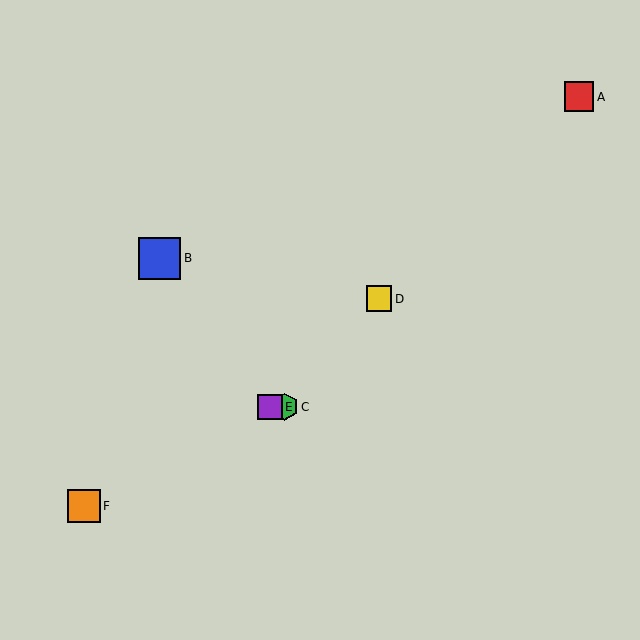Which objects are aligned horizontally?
Objects C, E are aligned horizontally.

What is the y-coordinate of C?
Object C is at y≈407.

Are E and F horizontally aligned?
No, E is at y≈407 and F is at y≈506.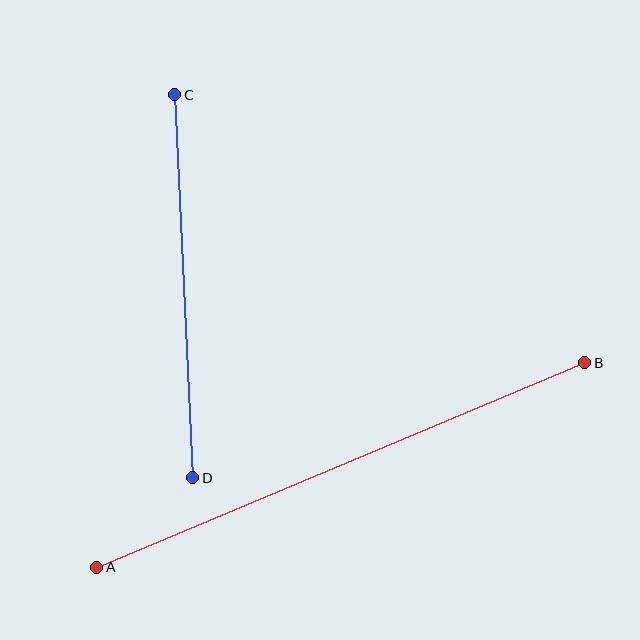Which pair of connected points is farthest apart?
Points A and B are farthest apart.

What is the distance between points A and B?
The distance is approximately 529 pixels.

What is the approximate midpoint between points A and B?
The midpoint is at approximately (341, 465) pixels.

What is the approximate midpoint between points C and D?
The midpoint is at approximately (184, 286) pixels.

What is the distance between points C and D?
The distance is approximately 383 pixels.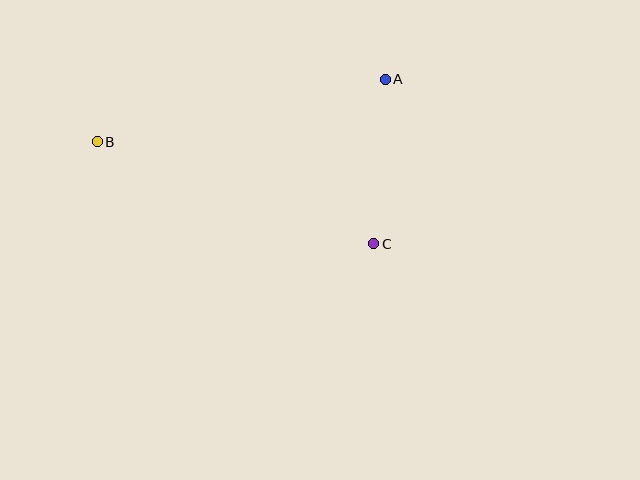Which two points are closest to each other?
Points A and C are closest to each other.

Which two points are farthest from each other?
Points B and C are farthest from each other.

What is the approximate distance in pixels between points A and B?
The distance between A and B is approximately 295 pixels.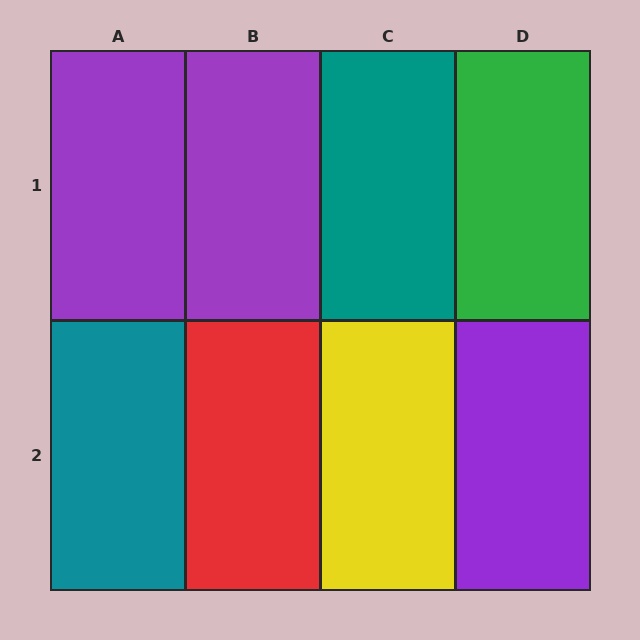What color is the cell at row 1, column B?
Purple.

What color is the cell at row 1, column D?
Green.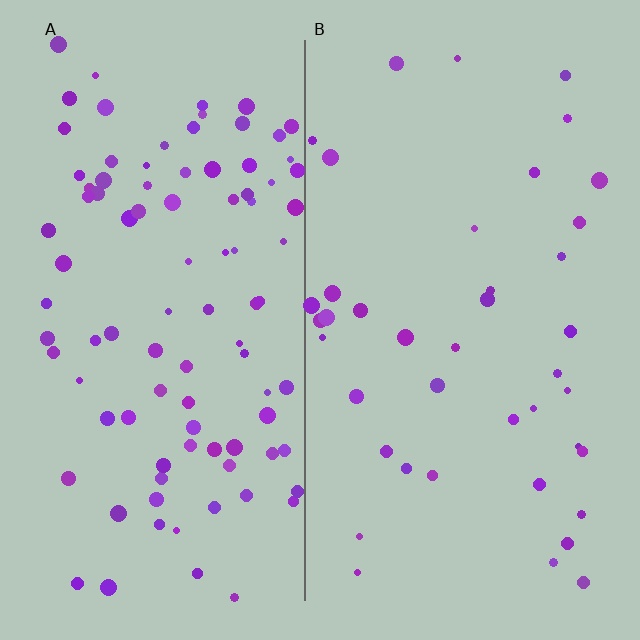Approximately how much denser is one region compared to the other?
Approximately 2.3× — region A over region B.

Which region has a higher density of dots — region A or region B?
A (the left).